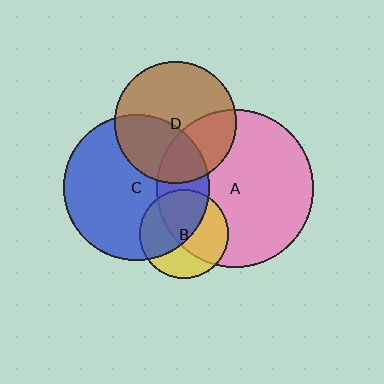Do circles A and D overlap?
Yes.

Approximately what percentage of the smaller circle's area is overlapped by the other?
Approximately 30%.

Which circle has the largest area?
Circle A (pink).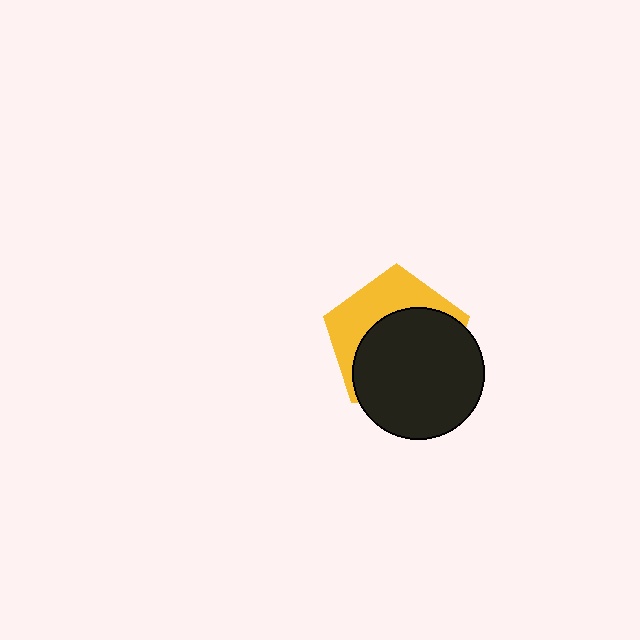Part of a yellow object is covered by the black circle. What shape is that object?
It is a pentagon.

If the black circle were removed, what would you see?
You would see the complete yellow pentagon.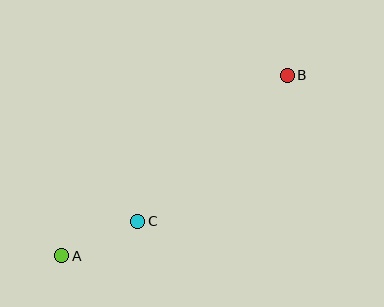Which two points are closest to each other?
Points A and C are closest to each other.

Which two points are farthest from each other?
Points A and B are farthest from each other.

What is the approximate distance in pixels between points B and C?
The distance between B and C is approximately 209 pixels.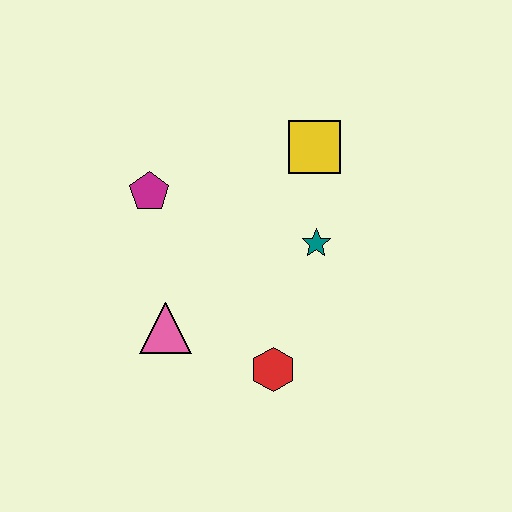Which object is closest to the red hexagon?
The pink triangle is closest to the red hexagon.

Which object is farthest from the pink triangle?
The yellow square is farthest from the pink triangle.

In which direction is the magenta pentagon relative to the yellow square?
The magenta pentagon is to the left of the yellow square.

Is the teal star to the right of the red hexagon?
Yes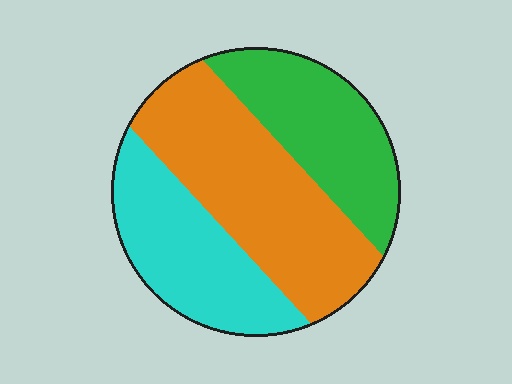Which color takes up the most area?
Orange, at roughly 45%.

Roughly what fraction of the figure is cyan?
Cyan takes up between a sixth and a third of the figure.